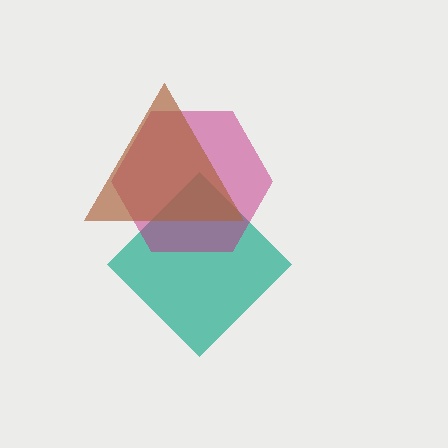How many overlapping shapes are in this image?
There are 3 overlapping shapes in the image.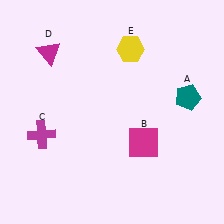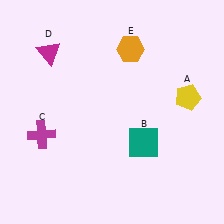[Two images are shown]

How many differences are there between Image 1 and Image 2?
There are 3 differences between the two images.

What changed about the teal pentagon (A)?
In Image 1, A is teal. In Image 2, it changed to yellow.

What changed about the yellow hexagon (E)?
In Image 1, E is yellow. In Image 2, it changed to orange.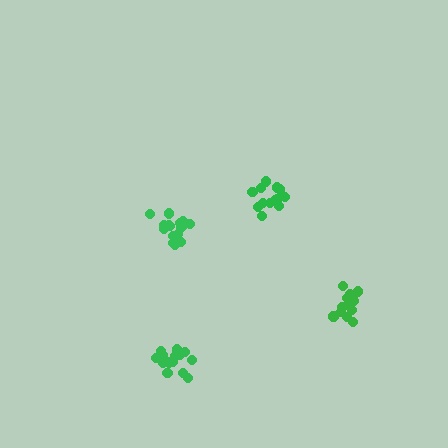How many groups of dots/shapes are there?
There are 4 groups.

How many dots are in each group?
Group 1: 14 dots, Group 2: 15 dots, Group 3: 17 dots, Group 4: 13 dots (59 total).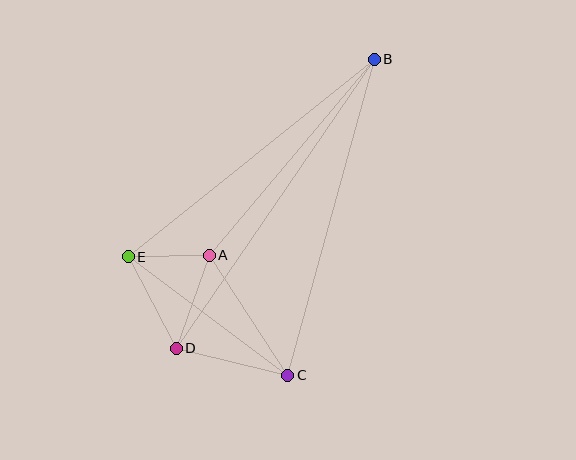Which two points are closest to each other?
Points A and E are closest to each other.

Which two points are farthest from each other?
Points B and D are farthest from each other.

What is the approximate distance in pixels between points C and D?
The distance between C and D is approximately 114 pixels.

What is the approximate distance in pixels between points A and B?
The distance between A and B is approximately 256 pixels.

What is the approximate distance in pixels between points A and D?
The distance between A and D is approximately 98 pixels.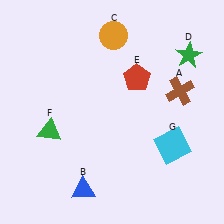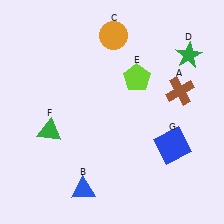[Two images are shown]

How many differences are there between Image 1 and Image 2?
There are 2 differences between the two images.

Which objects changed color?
E changed from red to lime. G changed from cyan to blue.